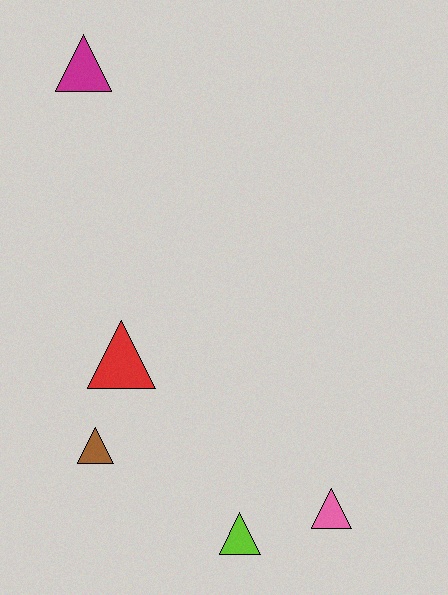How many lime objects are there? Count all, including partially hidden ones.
There is 1 lime object.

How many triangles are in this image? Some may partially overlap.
There are 5 triangles.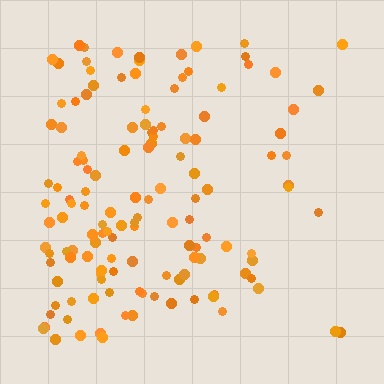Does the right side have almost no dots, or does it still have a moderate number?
Still a moderate number, just noticeably fewer than the left.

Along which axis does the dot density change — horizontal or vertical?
Horizontal.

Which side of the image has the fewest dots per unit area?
The right.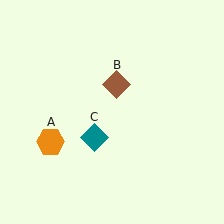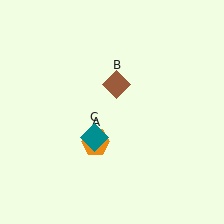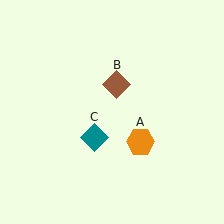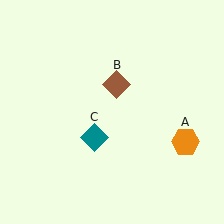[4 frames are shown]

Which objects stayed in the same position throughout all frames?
Brown diamond (object B) and teal diamond (object C) remained stationary.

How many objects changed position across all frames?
1 object changed position: orange hexagon (object A).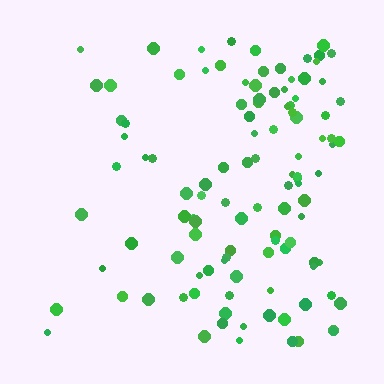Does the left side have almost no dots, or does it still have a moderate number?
Still a moderate number, just noticeably fewer than the right.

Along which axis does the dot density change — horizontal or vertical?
Horizontal.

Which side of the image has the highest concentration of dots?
The right.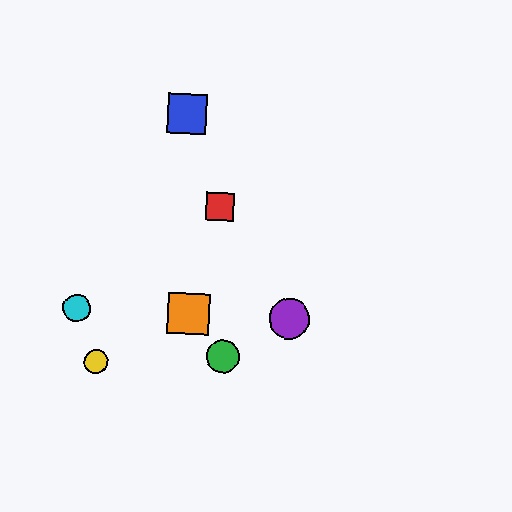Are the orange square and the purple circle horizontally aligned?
Yes, both are at y≈314.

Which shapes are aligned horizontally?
The purple circle, the orange square, the cyan circle are aligned horizontally.